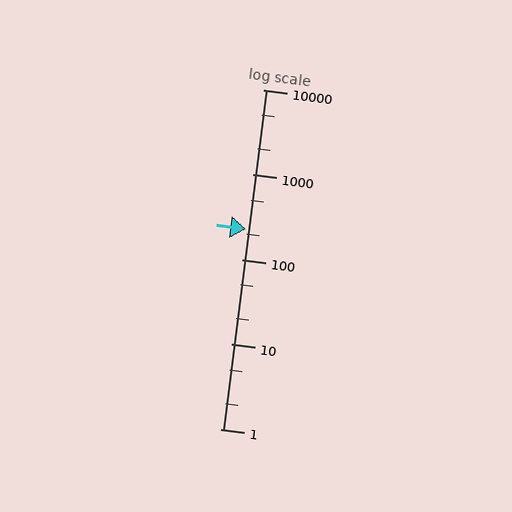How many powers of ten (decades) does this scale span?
The scale spans 4 decades, from 1 to 10000.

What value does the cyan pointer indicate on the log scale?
The pointer indicates approximately 230.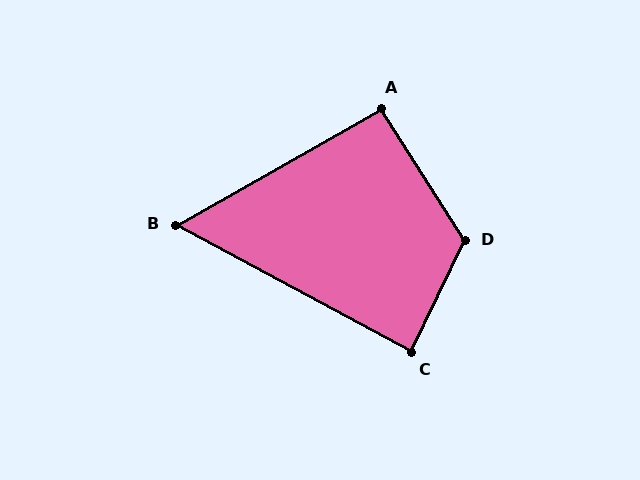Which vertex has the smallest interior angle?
B, at approximately 58 degrees.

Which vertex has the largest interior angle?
D, at approximately 122 degrees.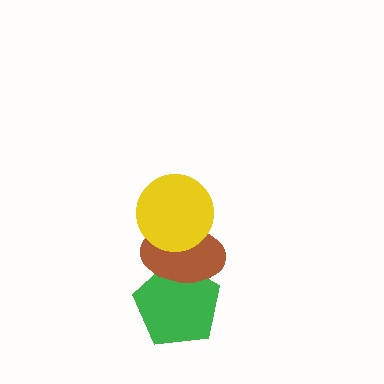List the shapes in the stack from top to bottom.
From top to bottom: the yellow circle, the brown ellipse, the green pentagon.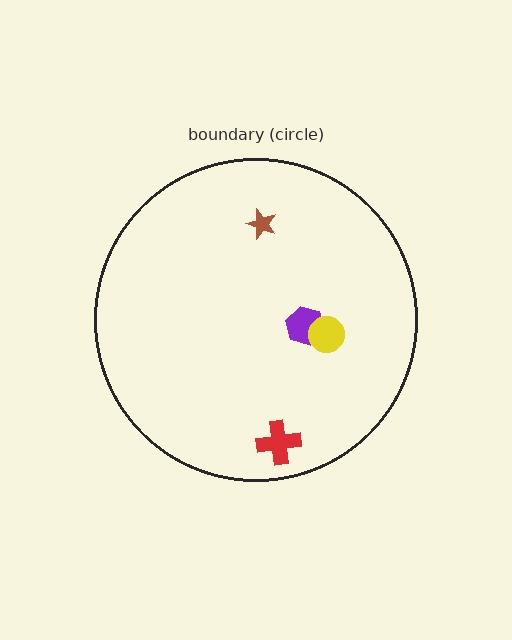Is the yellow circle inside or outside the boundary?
Inside.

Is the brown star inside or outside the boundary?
Inside.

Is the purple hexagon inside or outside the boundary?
Inside.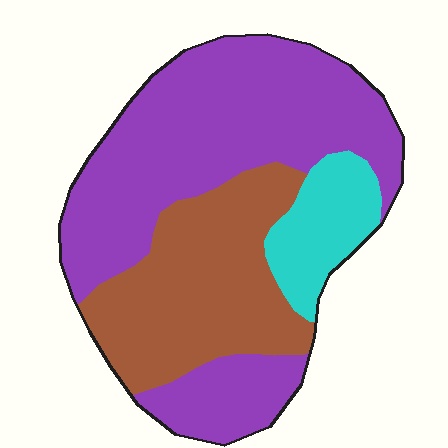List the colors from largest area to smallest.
From largest to smallest: purple, brown, cyan.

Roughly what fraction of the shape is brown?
Brown covers about 30% of the shape.